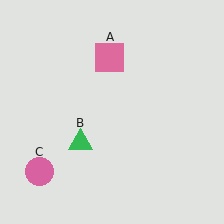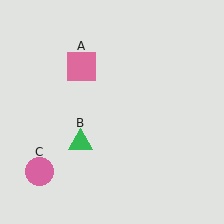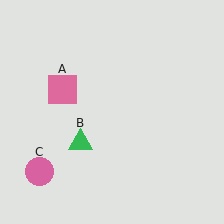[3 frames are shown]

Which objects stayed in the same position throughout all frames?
Green triangle (object B) and pink circle (object C) remained stationary.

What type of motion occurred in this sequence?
The pink square (object A) rotated counterclockwise around the center of the scene.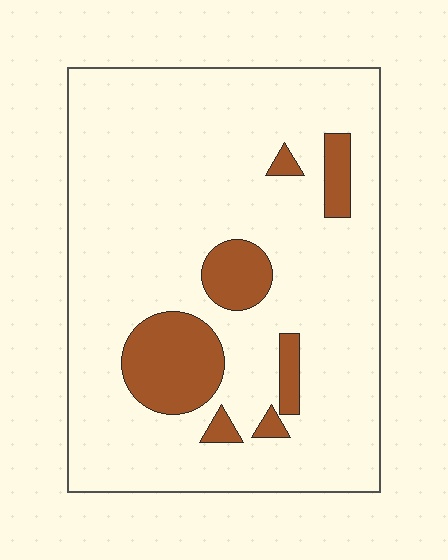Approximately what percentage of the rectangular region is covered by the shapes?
Approximately 15%.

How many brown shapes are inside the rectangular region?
7.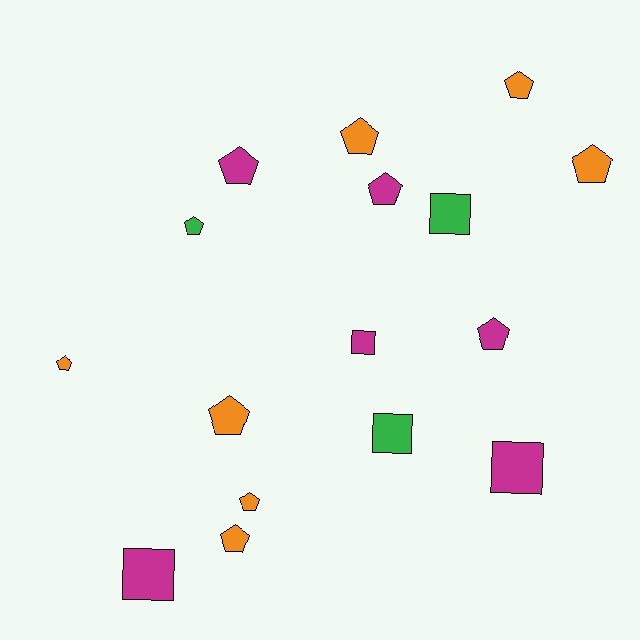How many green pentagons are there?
There is 1 green pentagon.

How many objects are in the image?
There are 16 objects.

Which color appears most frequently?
Orange, with 7 objects.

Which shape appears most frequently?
Pentagon, with 11 objects.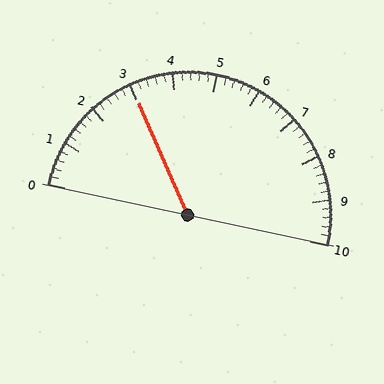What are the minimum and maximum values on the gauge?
The gauge ranges from 0 to 10.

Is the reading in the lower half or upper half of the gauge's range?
The reading is in the lower half of the range (0 to 10).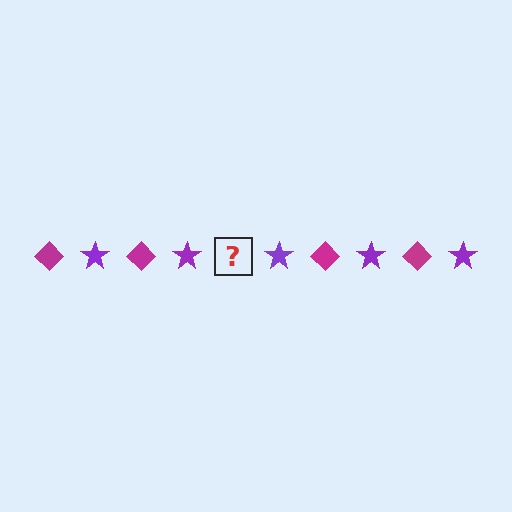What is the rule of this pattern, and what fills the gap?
The rule is that the pattern alternates between magenta diamond and purple star. The gap should be filled with a magenta diamond.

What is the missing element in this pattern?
The missing element is a magenta diamond.